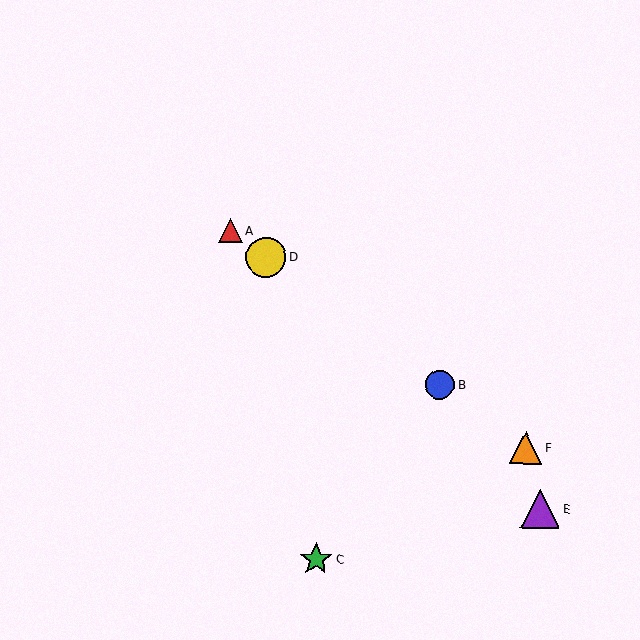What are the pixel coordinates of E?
Object E is at (540, 509).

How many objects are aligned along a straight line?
4 objects (A, B, D, F) are aligned along a straight line.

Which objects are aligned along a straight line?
Objects A, B, D, F are aligned along a straight line.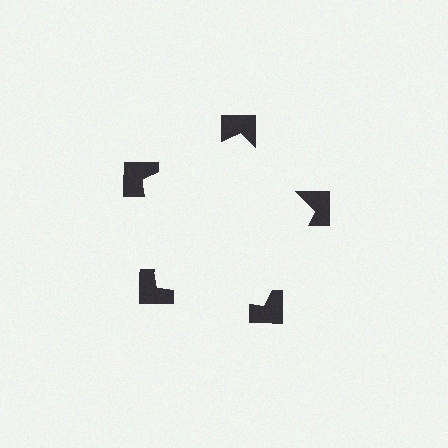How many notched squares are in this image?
There are 5 — one at each vertex of the illusory pentagon.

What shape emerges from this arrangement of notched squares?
An illusory pentagon — its edges are inferred from the aligned wedge cuts in the notched squares, not physically drawn.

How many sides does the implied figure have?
5 sides.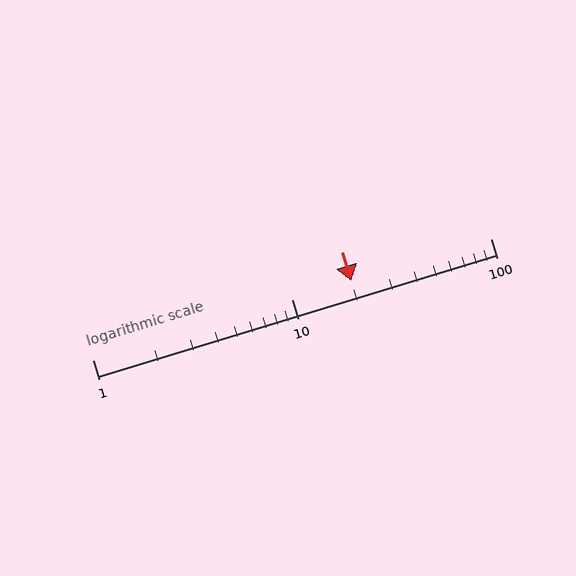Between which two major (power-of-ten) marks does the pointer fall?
The pointer is between 10 and 100.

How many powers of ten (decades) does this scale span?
The scale spans 2 decades, from 1 to 100.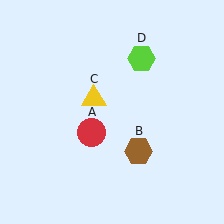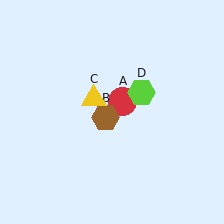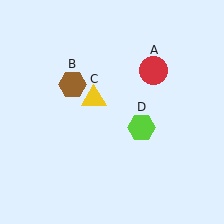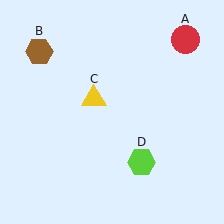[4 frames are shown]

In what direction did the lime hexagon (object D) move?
The lime hexagon (object D) moved down.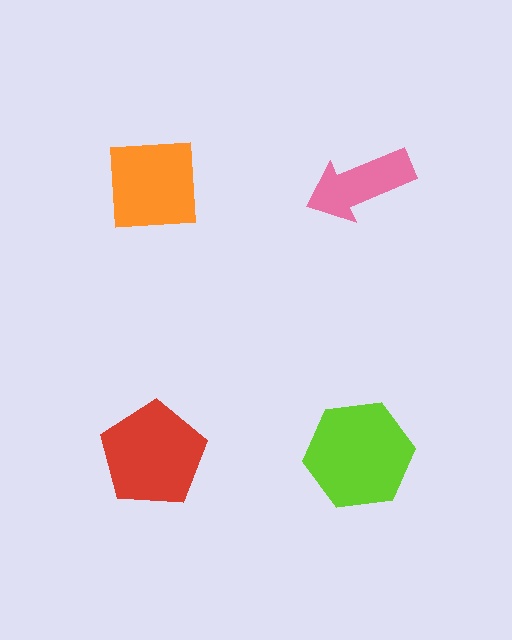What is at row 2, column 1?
A red pentagon.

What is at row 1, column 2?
A pink arrow.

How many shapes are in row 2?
2 shapes.